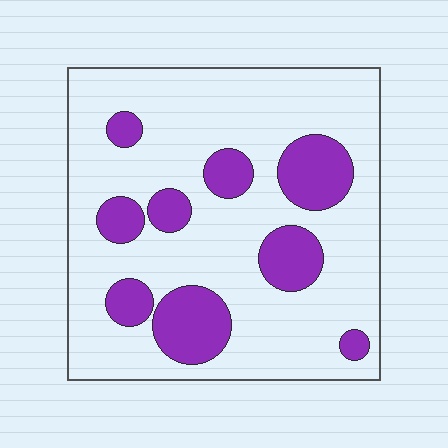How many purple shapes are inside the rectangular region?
9.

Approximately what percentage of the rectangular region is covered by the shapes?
Approximately 25%.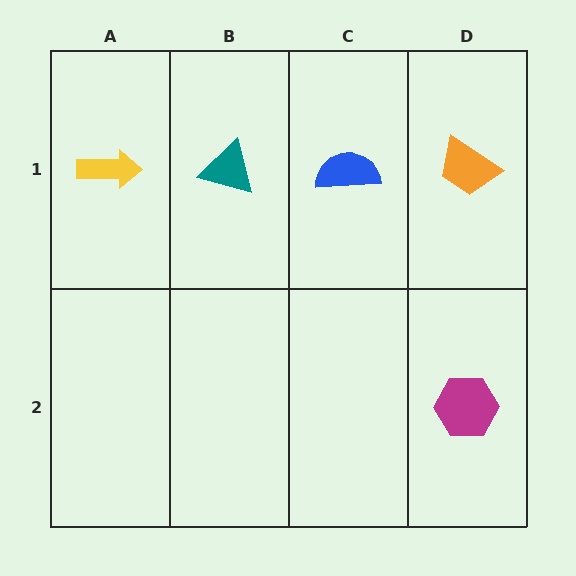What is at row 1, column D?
An orange trapezoid.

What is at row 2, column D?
A magenta hexagon.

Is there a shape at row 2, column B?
No, that cell is empty.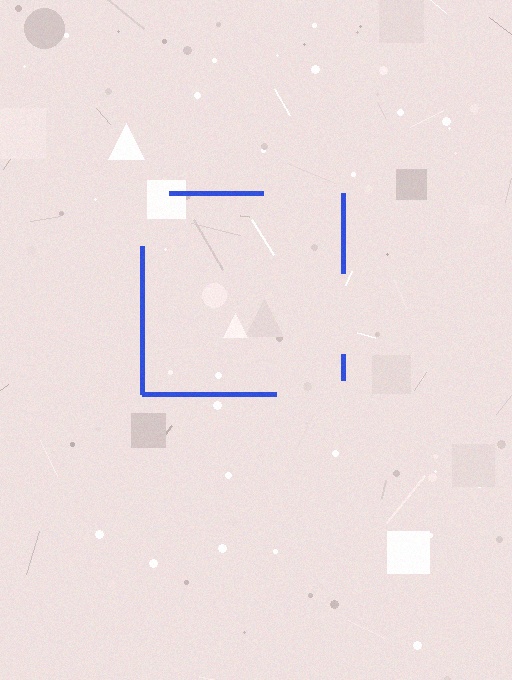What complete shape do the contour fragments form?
The contour fragments form a square.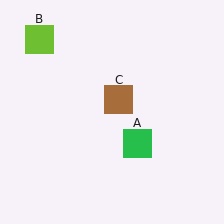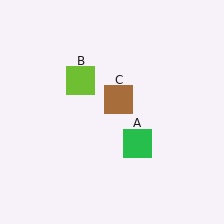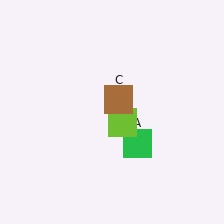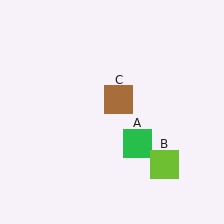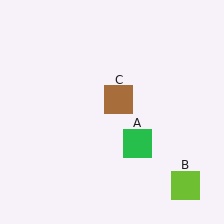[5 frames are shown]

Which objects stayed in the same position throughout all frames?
Green square (object A) and brown square (object C) remained stationary.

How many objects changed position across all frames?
1 object changed position: lime square (object B).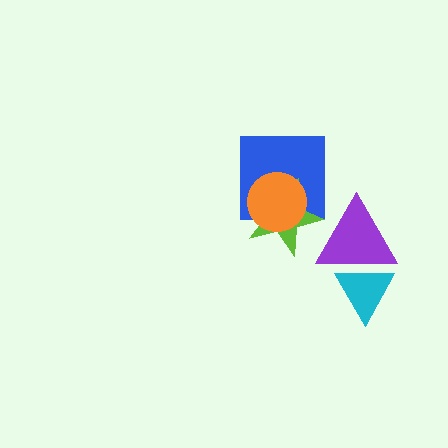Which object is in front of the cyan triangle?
The purple triangle is in front of the cyan triangle.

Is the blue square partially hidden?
Yes, it is partially covered by another shape.